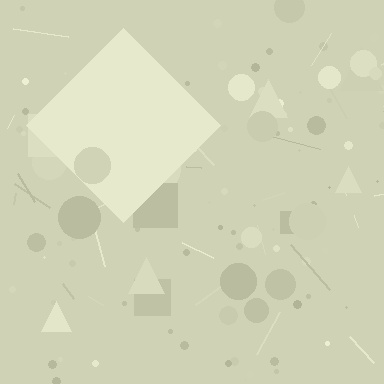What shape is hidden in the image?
A diamond is hidden in the image.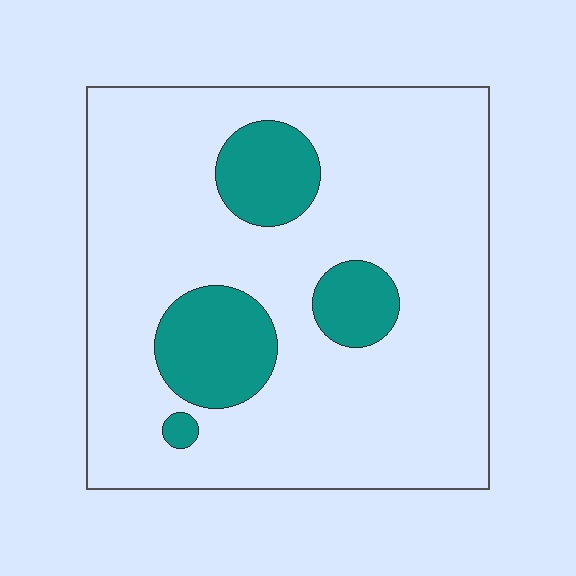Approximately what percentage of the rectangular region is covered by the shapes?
Approximately 15%.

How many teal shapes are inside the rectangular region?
4.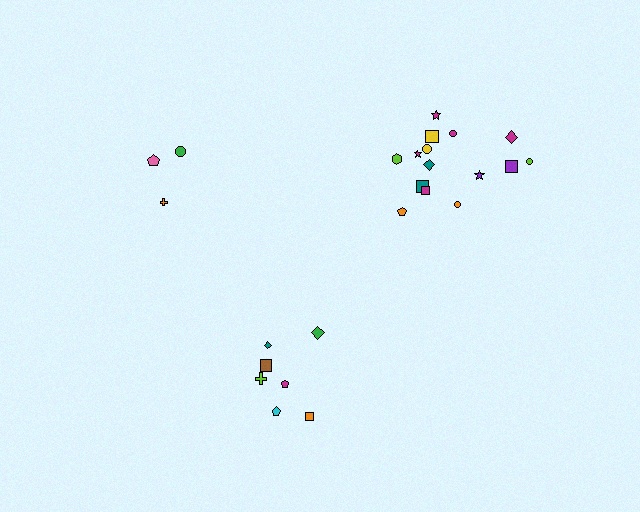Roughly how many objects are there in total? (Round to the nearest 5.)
Roughly 25 objects in total.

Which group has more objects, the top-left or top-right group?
The top-right group.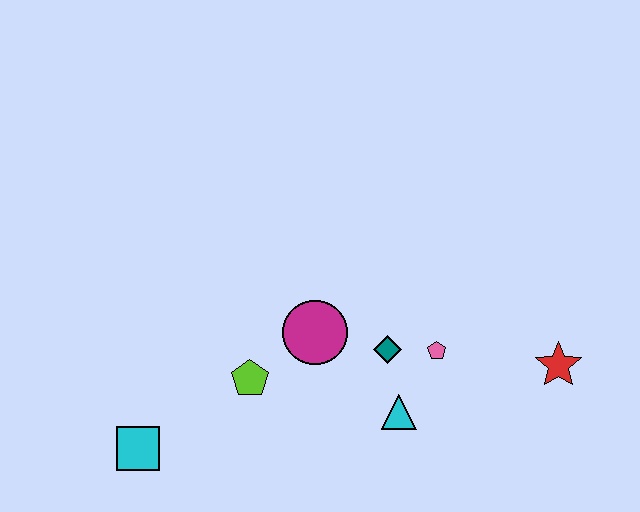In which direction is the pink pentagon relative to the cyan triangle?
The pink pentagon is above the cyan triangle.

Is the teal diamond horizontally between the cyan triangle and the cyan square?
Yes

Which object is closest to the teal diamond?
The pink pentagon is closest to the teal diamond.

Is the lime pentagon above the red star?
No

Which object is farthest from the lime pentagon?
The red star is farthest from the lime pentagon.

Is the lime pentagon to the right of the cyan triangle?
No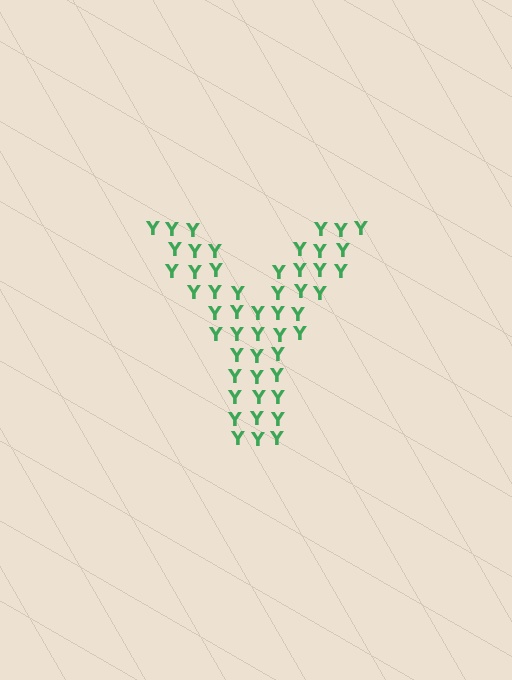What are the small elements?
The small elements are letter Y's.